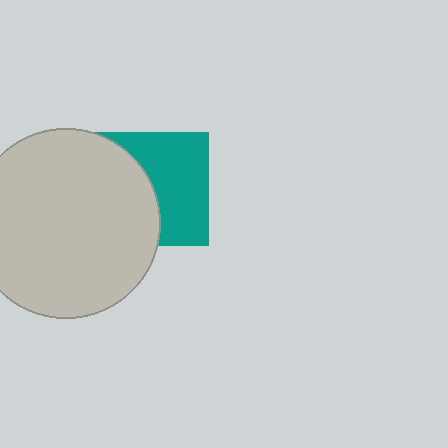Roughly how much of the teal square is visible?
About half of it is visible (roughly 55%).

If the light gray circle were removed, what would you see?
You would see the complete teal square.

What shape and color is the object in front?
The object in front is a light gray circle.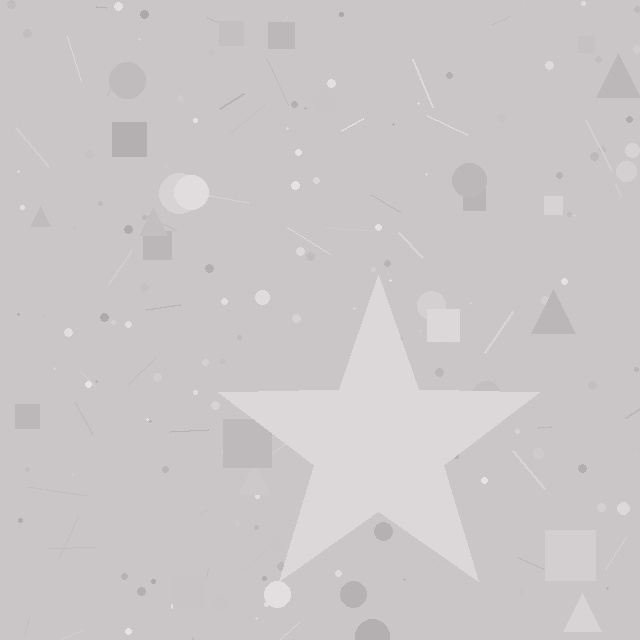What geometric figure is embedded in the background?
A star is embedded in the background.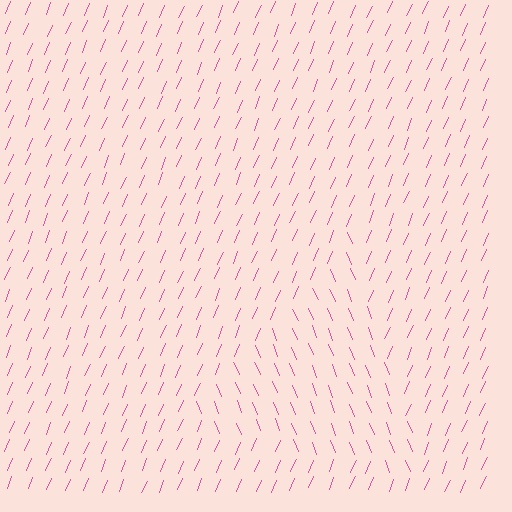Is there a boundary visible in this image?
Yes, there is a texture boundary formed by a change in line orientation.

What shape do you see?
I see a triangle.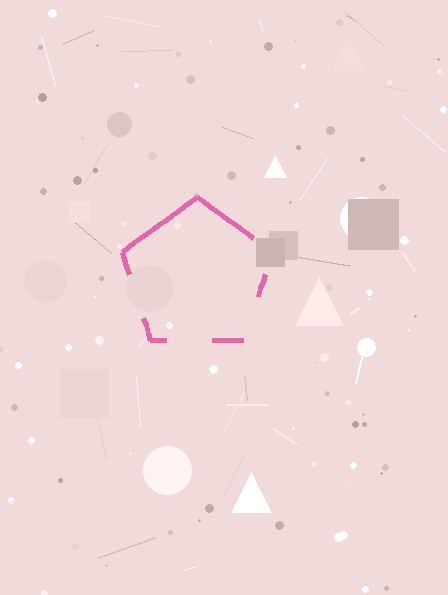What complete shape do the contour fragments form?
The contour fragments form a pentagon.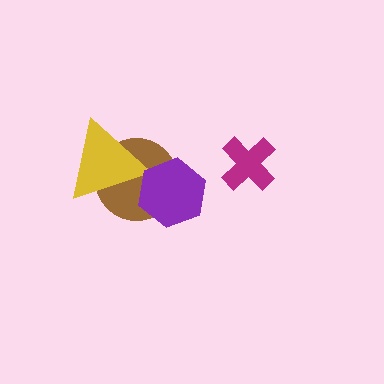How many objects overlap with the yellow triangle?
2 objects overlap with the yellow triangle.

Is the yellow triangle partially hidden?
Yes, it is partially covered by another shape.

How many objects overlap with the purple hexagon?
2 objects overlap with the purple hexagon.